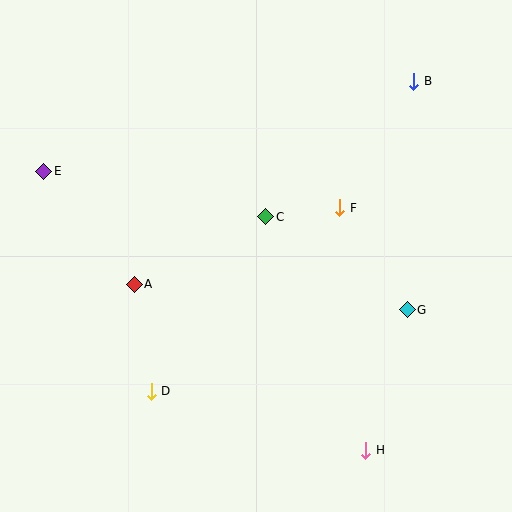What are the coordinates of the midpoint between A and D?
The midpoint between A and D is at (143, 338).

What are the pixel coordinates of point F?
Point F is at (340, 208).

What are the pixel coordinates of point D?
Point D is at (151, 391).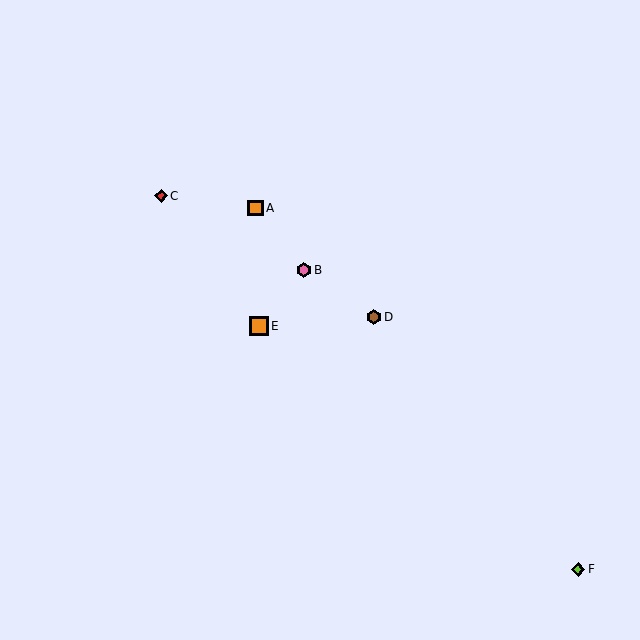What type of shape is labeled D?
Shape D is a brown hexagon.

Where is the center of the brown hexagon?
The center of the brown hexagon is at (374, 317).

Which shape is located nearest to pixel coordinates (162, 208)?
The red diamond (labeled C) at (161, 196) is nearest to that location.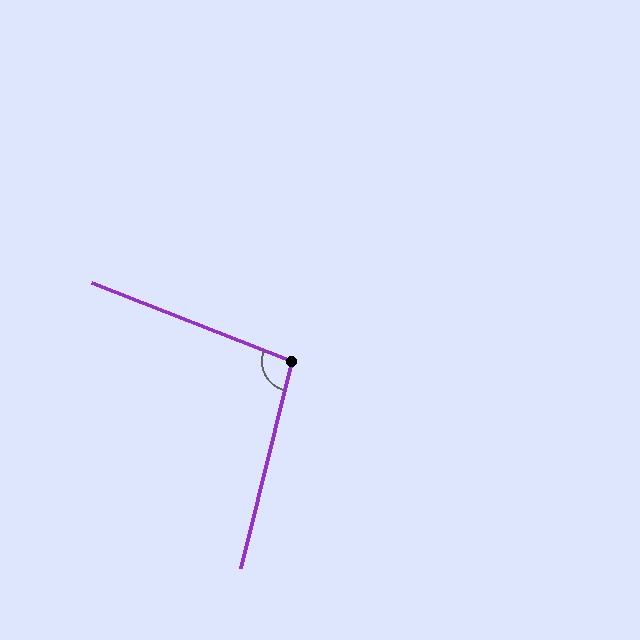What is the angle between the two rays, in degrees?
Approximately 97 degrees.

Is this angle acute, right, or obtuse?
It is obtuse.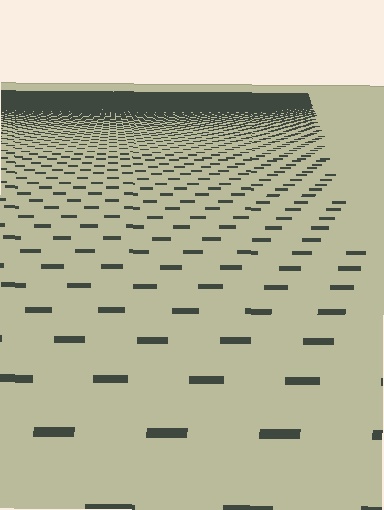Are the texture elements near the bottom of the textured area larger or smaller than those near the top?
Larger. Near the bottom, elements are closer to the viewer and appear at a bigger on-screen size.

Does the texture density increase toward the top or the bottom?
Density increases toward the top.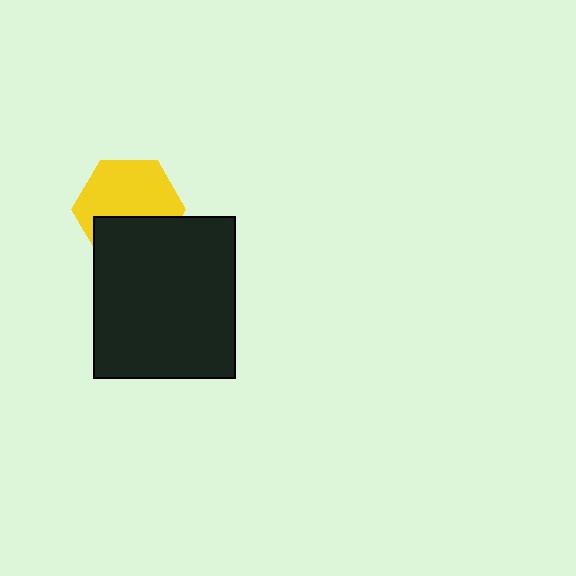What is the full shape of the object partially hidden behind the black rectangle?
The partially hidden object is a yellow hexagon.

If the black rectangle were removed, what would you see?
You would see the complete yellow hexagon.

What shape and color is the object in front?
The object in front is a black rectangle.